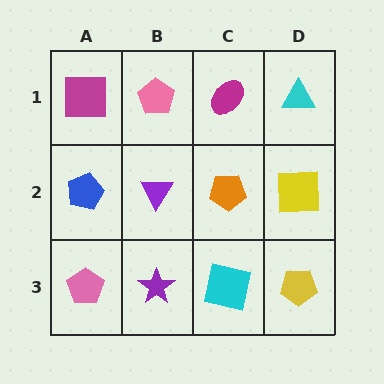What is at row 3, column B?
A purple star.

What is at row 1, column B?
A pink pentagon.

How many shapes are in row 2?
4 shapes.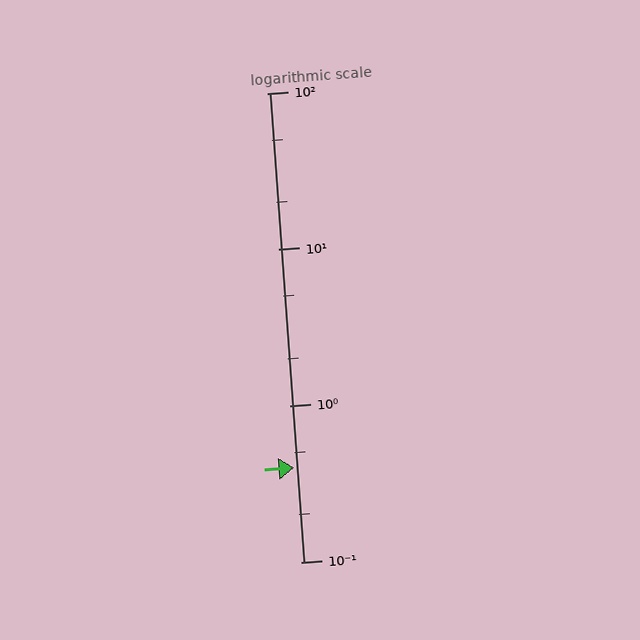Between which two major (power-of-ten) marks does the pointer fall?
The pointer is between 0.1 and 1.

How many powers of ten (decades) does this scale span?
The scale spans 3 decades, from 0.1 to 100.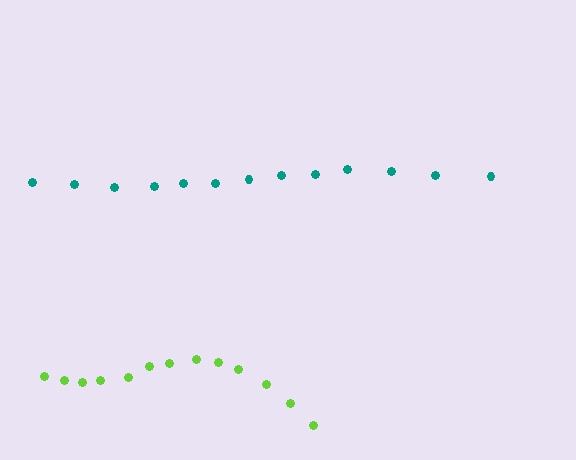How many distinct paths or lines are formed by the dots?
There are 2 distinct paths.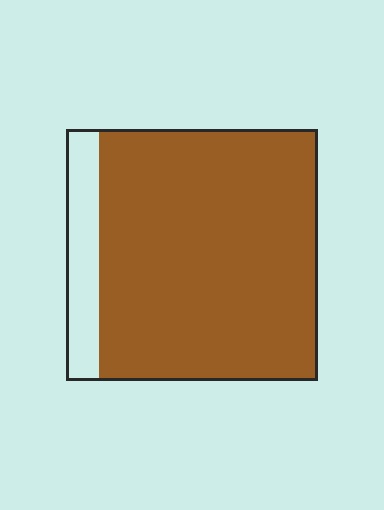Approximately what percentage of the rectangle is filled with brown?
Approximately 85%.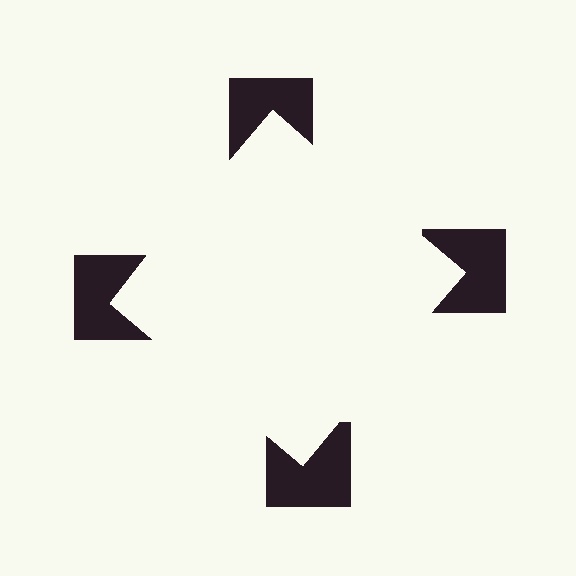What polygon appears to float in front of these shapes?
An illusory square — its edges are inferred from the aligned wedge cuts in the notched squares, not physically drawn.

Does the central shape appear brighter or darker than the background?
It typically appears slightly brighter than the background, even though no actual brightness change is drawn.